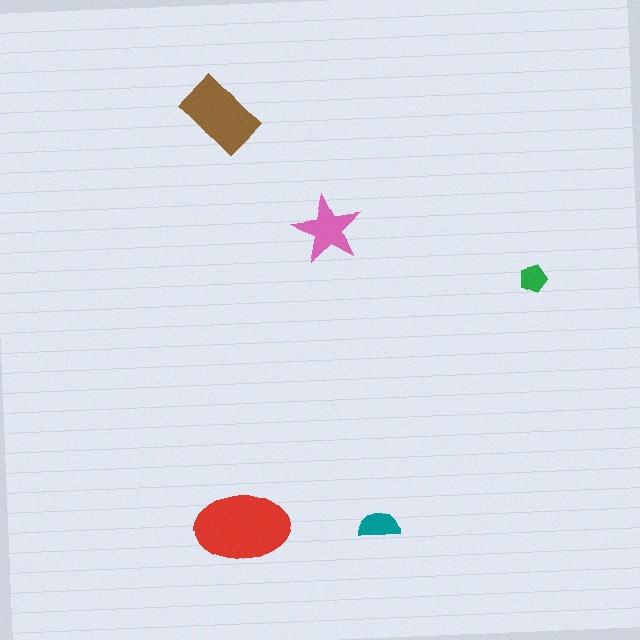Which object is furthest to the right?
The green pentagon is rightmost.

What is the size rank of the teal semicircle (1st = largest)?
4th.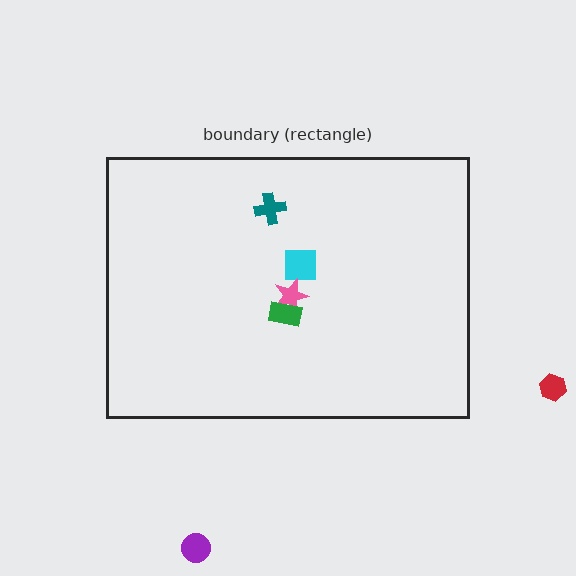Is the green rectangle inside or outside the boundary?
Inside.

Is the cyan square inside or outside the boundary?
Inside.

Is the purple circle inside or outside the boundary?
Outside.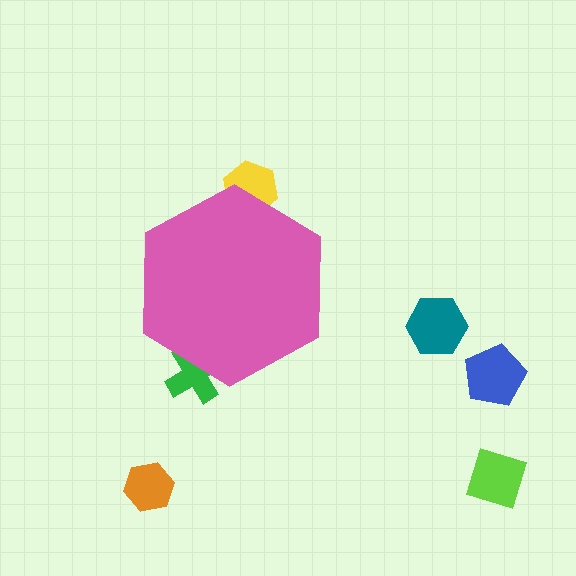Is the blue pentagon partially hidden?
No, the blue pentagon is fully visible.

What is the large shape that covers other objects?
A pink hexagon.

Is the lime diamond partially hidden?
No, the lime diamond is fully visible.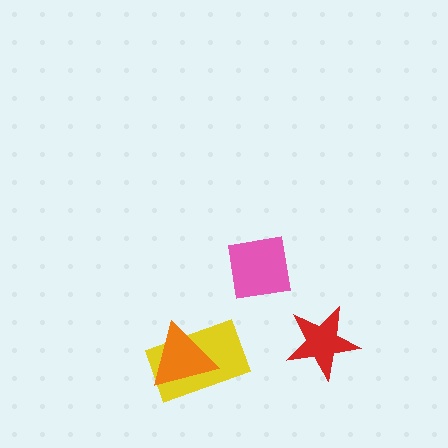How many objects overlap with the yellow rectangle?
1 object overlaps with the yellow rectangle.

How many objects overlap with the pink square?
0 objects overlap with the pink square.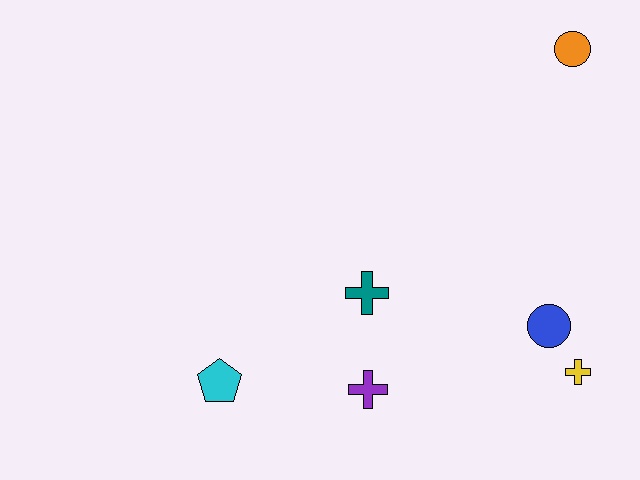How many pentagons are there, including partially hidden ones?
There is 1 pentagon.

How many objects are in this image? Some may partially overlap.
There are 6 objects.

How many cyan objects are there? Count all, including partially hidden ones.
There is 1 cyan object.